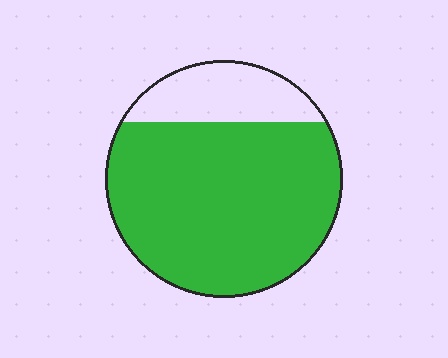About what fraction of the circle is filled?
About four fifths (4/5).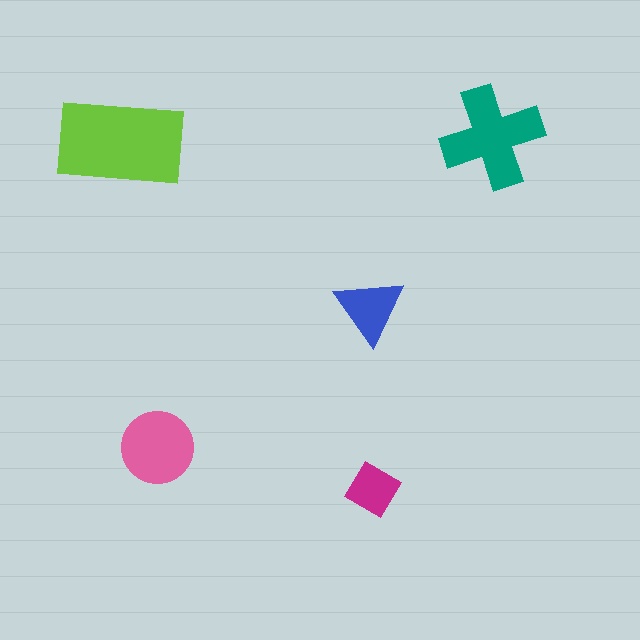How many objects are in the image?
There are 5 objects in the image.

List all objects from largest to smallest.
The lime rectangle, the teal cross, the pink circle, the blue triangle, the magenta diamond.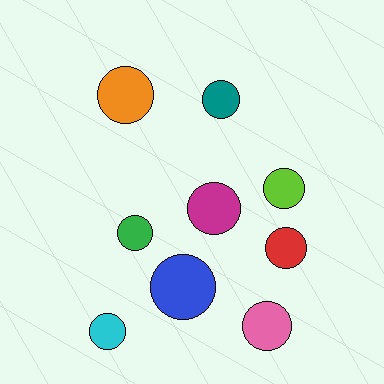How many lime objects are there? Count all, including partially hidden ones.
There is 1 lime object.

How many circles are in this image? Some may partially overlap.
There are 9 circles.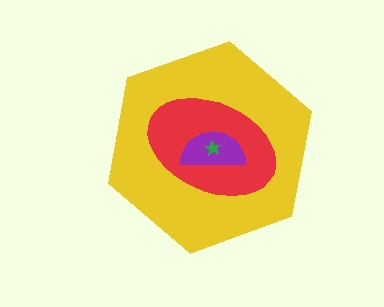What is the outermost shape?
The yellow hexagon.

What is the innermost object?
The green star.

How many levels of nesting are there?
4.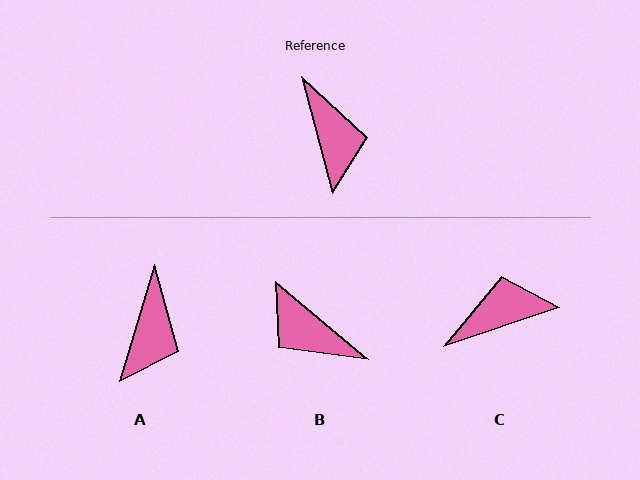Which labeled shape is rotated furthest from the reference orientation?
B, about 145 degrees away.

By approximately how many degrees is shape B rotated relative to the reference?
Approximately 145 degrees clockwise.